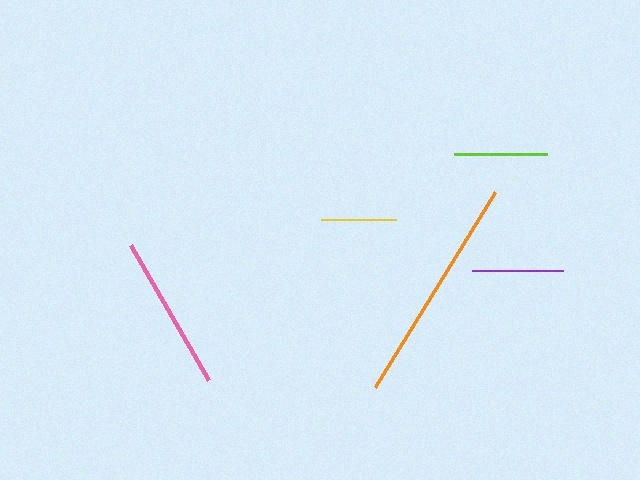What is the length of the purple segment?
The purple segment is approximately 91 pixels long.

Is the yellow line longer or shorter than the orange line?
The orange line is longer than the yellow line.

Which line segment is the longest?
The orange line is the longest at approximately 229 pixels.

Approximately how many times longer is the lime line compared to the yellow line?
The lime line is approximately 1.3 times the length of the yellow line.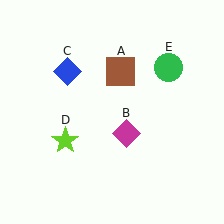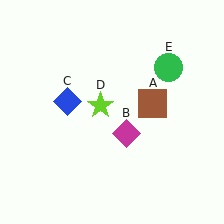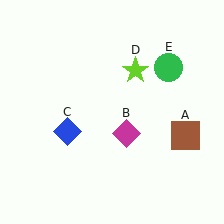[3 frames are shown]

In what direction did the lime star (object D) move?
The lime star (object D) moved up and to the right.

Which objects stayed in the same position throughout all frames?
Magenta diamond (object B) and green circle (object E) remained stationary.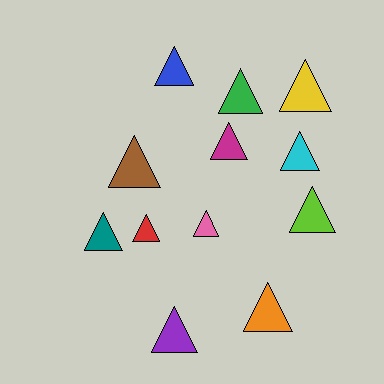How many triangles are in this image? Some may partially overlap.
There are 12 triangles.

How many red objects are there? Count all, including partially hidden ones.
There is 1 red object.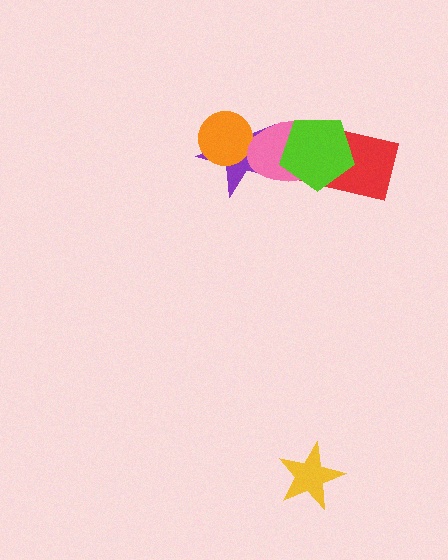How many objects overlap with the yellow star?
0 objects overlap with the yellow star.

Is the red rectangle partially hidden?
Yes, it is partially covered by another shape.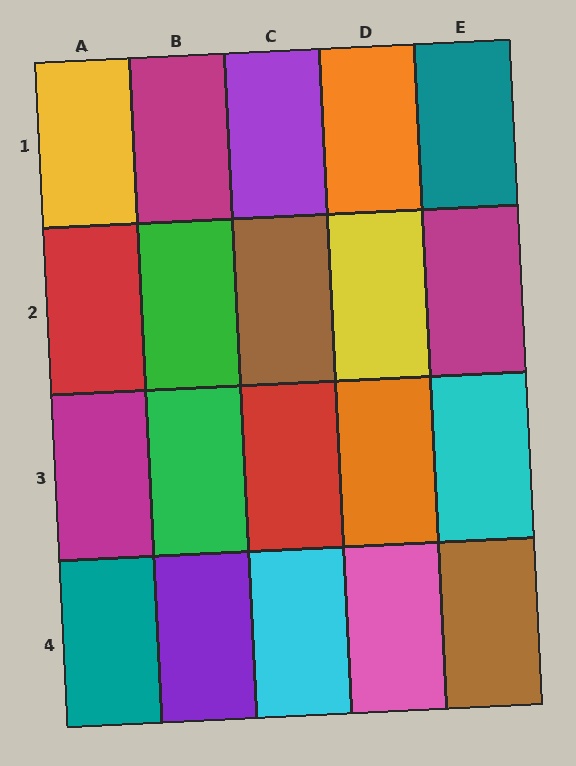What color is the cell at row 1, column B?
Magenta.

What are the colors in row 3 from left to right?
Magenta, green, red, orange, cyan.